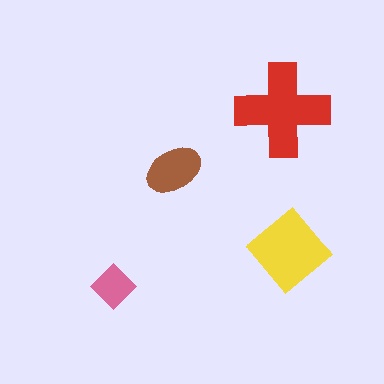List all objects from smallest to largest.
The pink diamond, the brown ellipse, the yellow diamond, the red cross.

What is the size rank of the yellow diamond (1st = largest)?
2nd.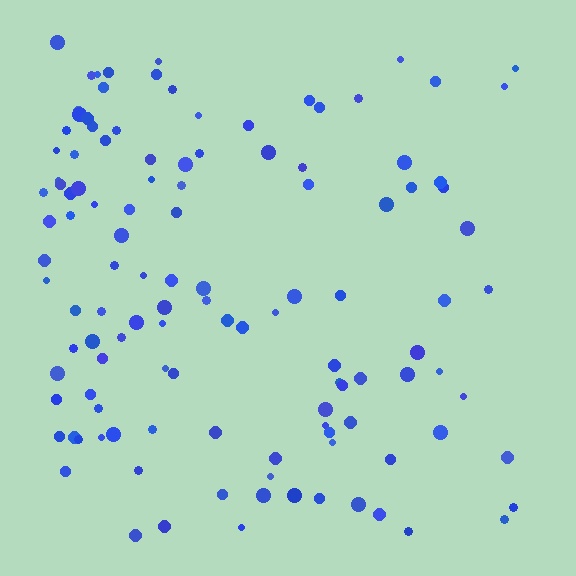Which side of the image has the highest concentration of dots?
The left.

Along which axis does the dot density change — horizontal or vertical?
Horizontal.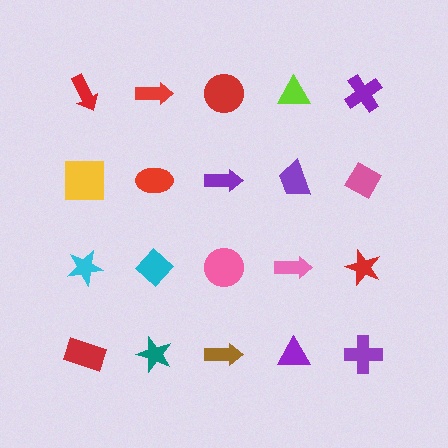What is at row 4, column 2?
A teal star.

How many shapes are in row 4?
5 shapes.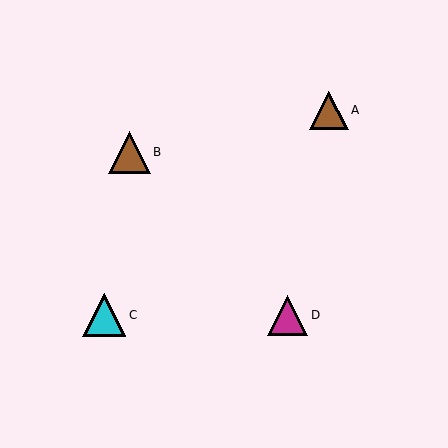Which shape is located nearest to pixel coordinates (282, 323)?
The magenta triangle (labeled D) at (288, 315) is nearest to that location.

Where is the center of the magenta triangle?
The center of the magenta triangle is at (288, 315).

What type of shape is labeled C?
Shape C is a cyan triangle.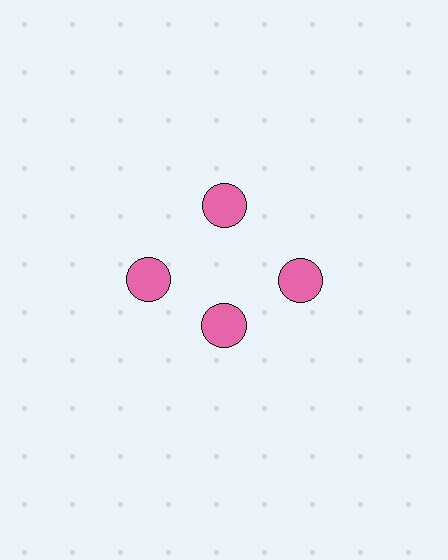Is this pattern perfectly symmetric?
No. The 4 pink circles are arranged in a ring, but one element near the 6 o'clock position is pulled inward toward the center, breaking the 4-fold rotational symmetry.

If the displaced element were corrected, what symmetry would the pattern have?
It would have 4-fold rotational symmetry — the pattern would map onto itself every 90 degrees.